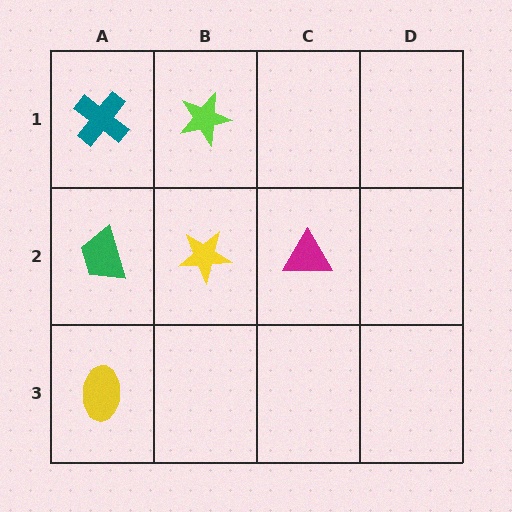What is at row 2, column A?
A green trapezoid.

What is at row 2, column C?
A magenta triangle.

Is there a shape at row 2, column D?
No, that cell is empty.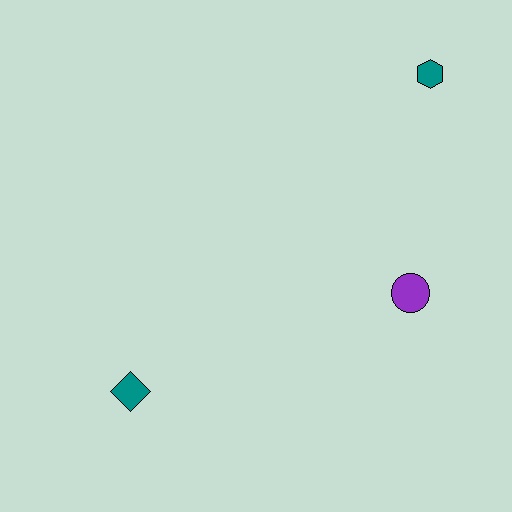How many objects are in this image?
There are 3 objects.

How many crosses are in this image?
There are no crosses.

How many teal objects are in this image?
There are 2 teal objects.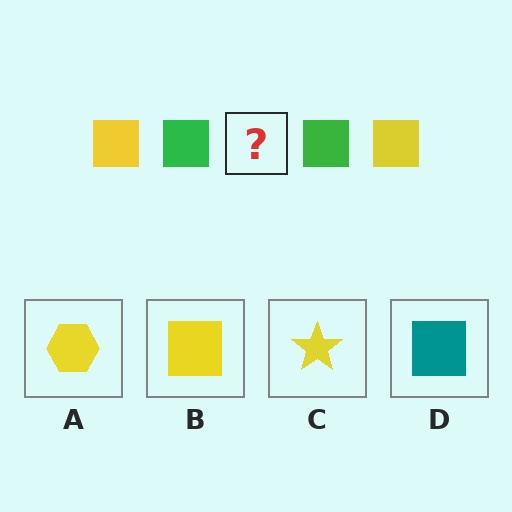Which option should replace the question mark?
Option B.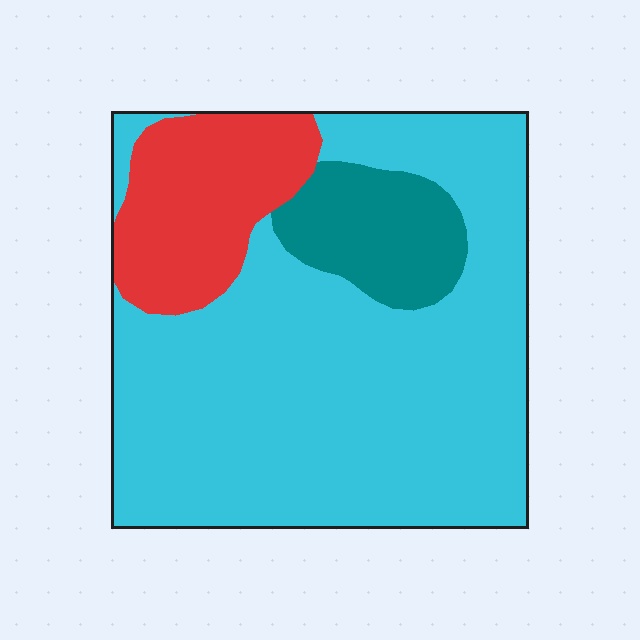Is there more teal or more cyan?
Cyan.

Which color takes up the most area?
Cyan, at roughly 70%.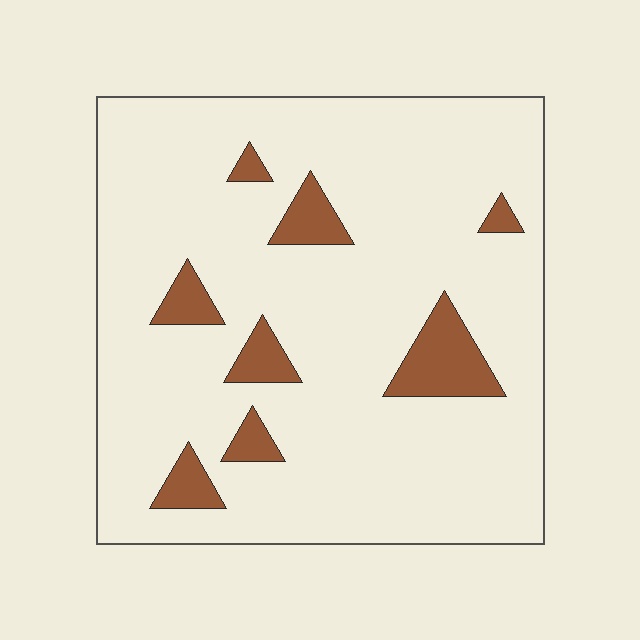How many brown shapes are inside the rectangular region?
8.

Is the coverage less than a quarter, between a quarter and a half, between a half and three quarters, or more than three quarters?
Less than a quarter.